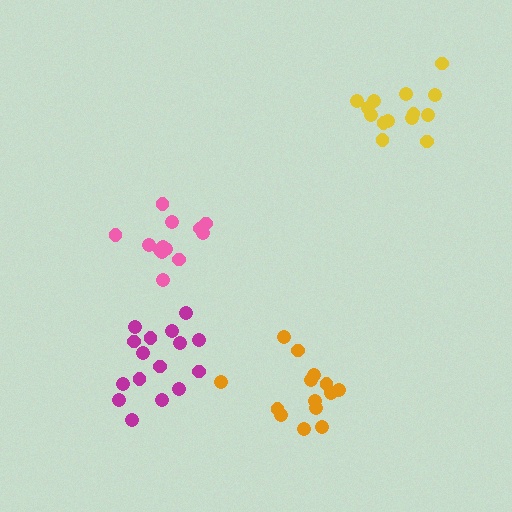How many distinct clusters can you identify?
There are 4 distinct clusters.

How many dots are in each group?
Group 1: 13 dots, Group 2: 16 dots, Group 3: 14 dots, Group 4: 14 dots (57 total).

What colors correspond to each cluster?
The clusters are colored: pink, magenta, yellow, orange.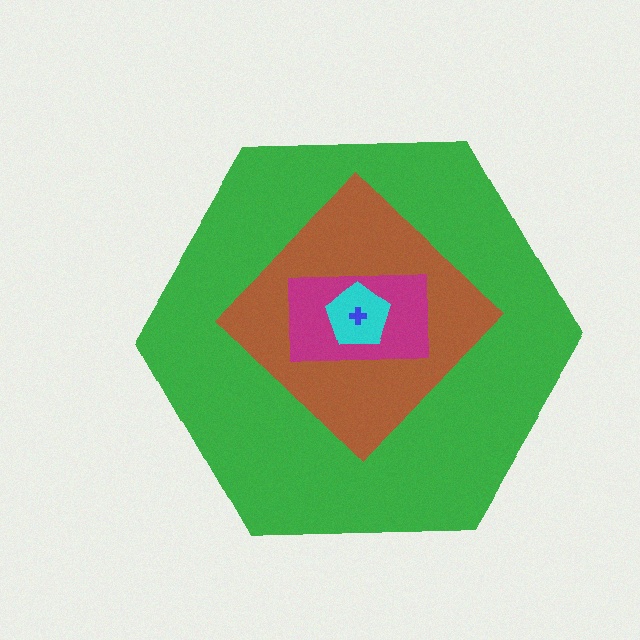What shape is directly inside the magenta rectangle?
The cyan pentagon.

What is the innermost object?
The blue cross.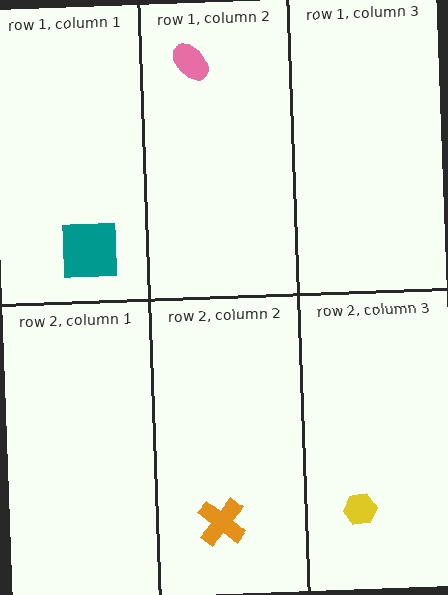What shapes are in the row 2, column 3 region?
The yellow hexagon.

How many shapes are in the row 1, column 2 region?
1.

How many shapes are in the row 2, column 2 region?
1.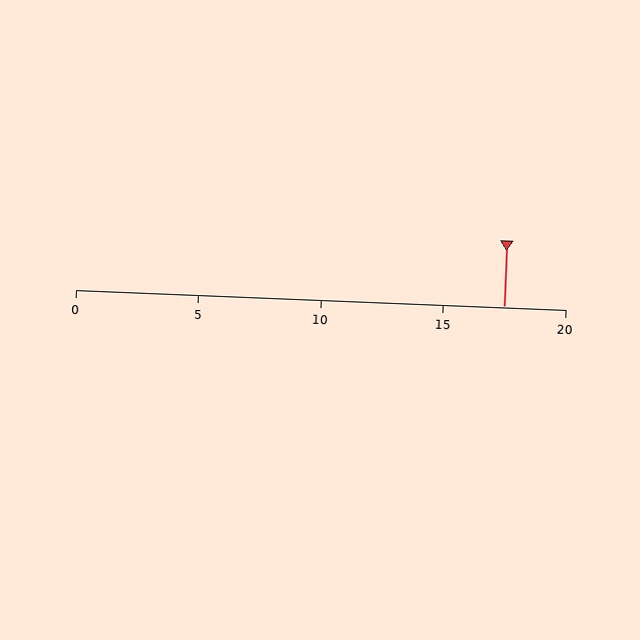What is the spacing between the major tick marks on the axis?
The major ticks are spaced 5 apart.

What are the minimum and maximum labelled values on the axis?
The axis runs from 0 to 20.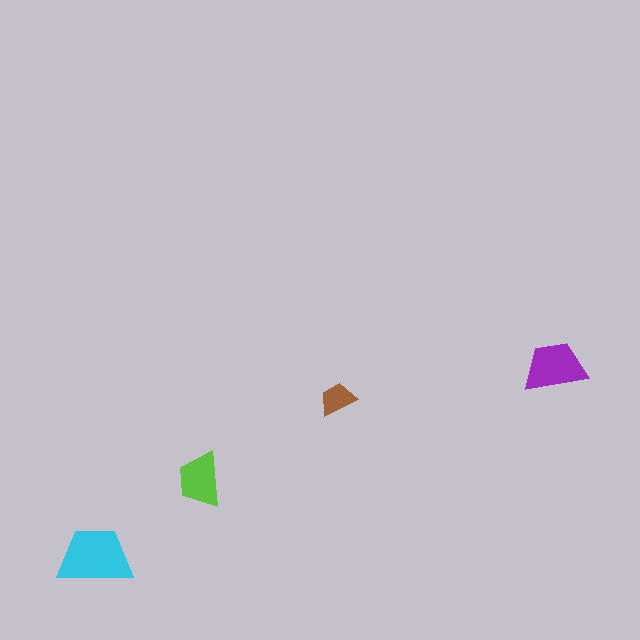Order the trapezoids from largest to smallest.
the cyan one, the purple one, the lime one, the brown one.